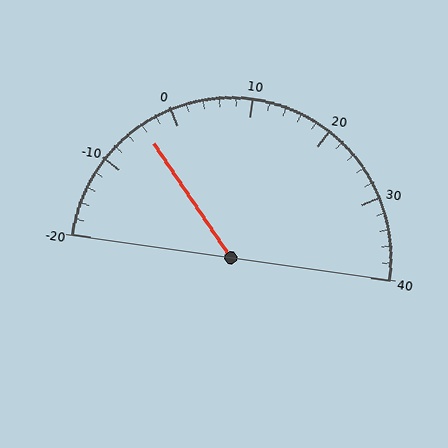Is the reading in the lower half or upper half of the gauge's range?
The reading is in the lower half of the range (-20 to 40).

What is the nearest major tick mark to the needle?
The nearest major tick mark is 0.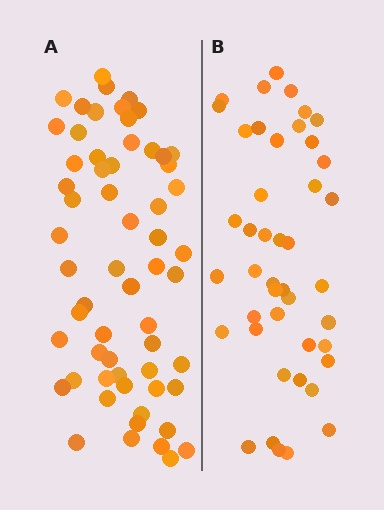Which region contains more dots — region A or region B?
Region A (the left region) has more dots.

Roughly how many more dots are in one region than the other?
Region A has approximately 15 more dots than region B.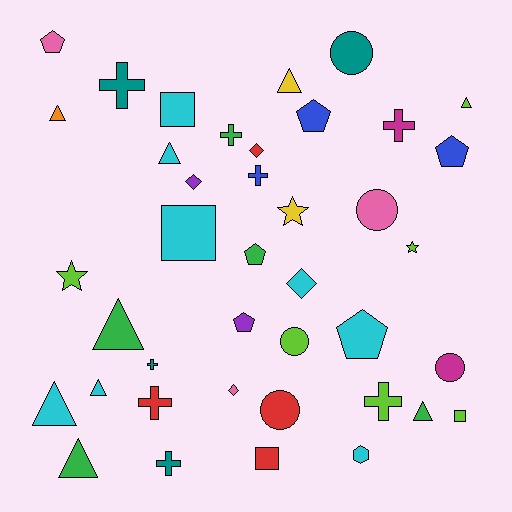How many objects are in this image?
There are 40 objects.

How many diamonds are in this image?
There are 4 diamonds.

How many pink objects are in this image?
There are 3 pink objects.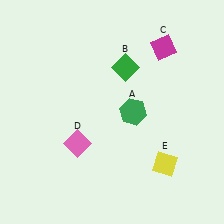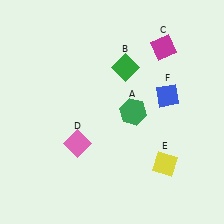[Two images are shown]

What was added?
A blue diamond (F) was added in Image 2.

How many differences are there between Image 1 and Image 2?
There is 1 difference between the two images.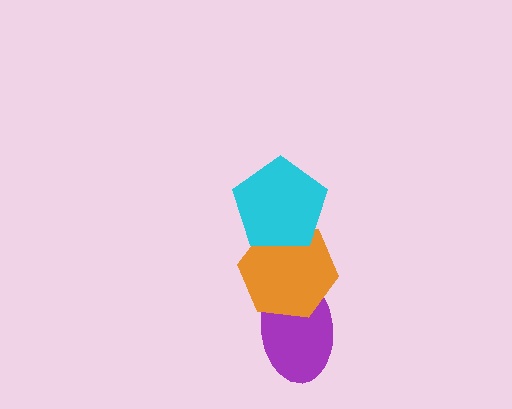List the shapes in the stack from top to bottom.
From top to bottom: the cyan pentagon, the orange hexagon, the purple ellipse.